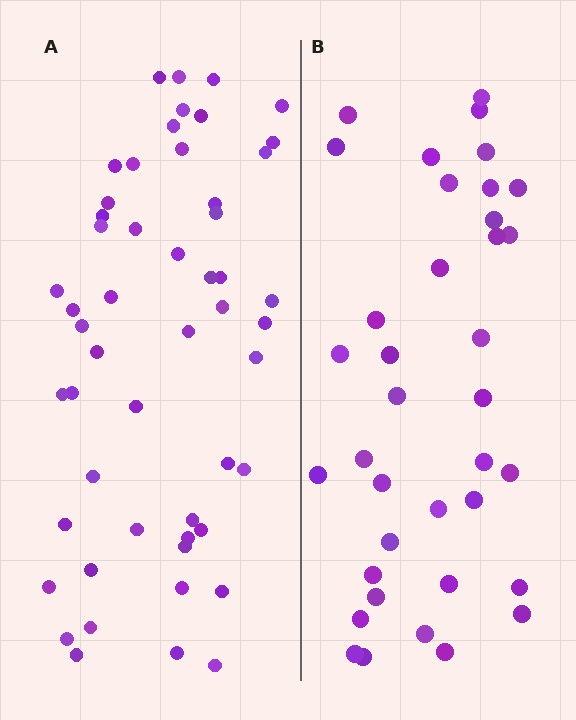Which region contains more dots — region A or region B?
Region A (the left region) has more dots.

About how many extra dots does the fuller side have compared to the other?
Region A has approximately 15 more dots than region B.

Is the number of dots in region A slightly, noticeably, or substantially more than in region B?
Region A has noticeably more, but not dramatically so. The ratio is roughly 1.4 to 1.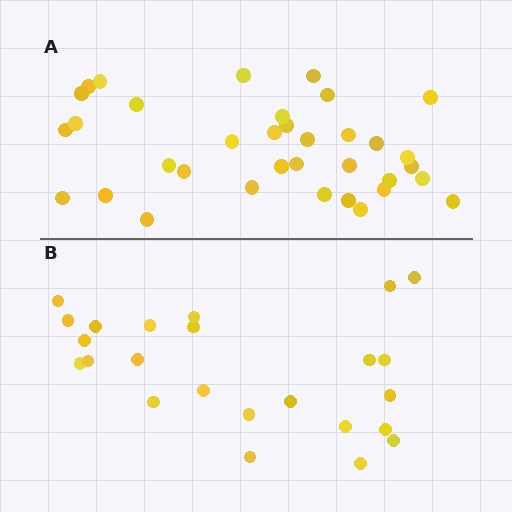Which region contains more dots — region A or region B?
Region A (the top region) has more dots.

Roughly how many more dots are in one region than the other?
Region A has roughly 12 or so more dots than region B.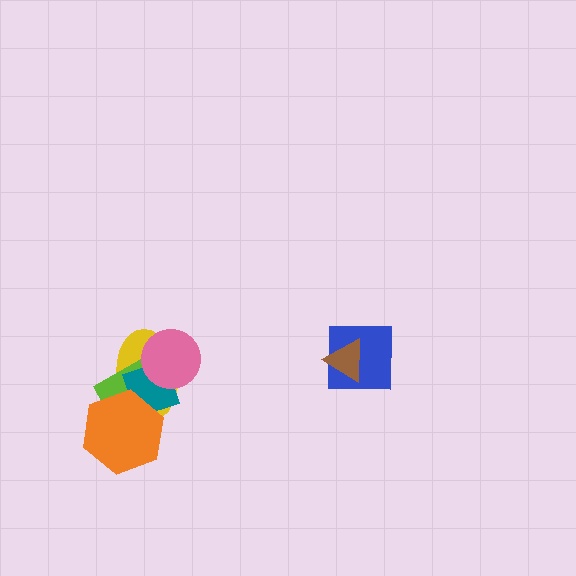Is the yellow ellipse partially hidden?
Yes, it is partially covered by another shape.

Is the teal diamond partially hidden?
Yes, it is partially covered by another shape.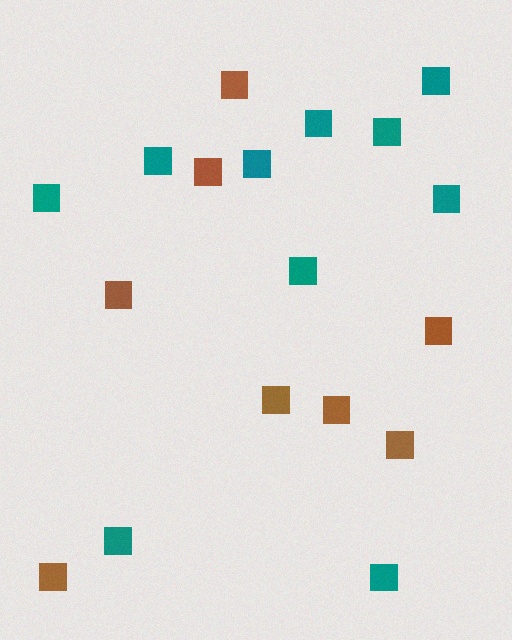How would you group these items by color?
There are 2 groups: one group of teal squares (10) and one group of brown squares (8).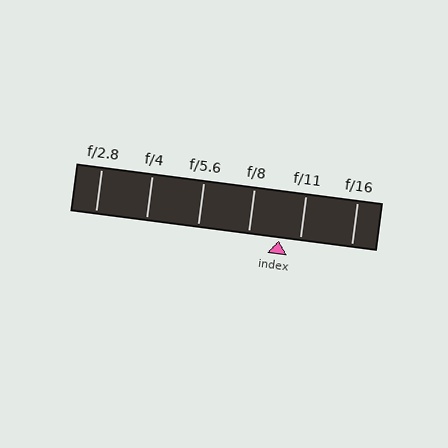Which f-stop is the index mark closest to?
The index mark is closest to f/11.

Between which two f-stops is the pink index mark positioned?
The index mark is between f/8 and f/11.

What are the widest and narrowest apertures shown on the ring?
The widest aperture shown is f/2.8 and the narrowest is f/16.